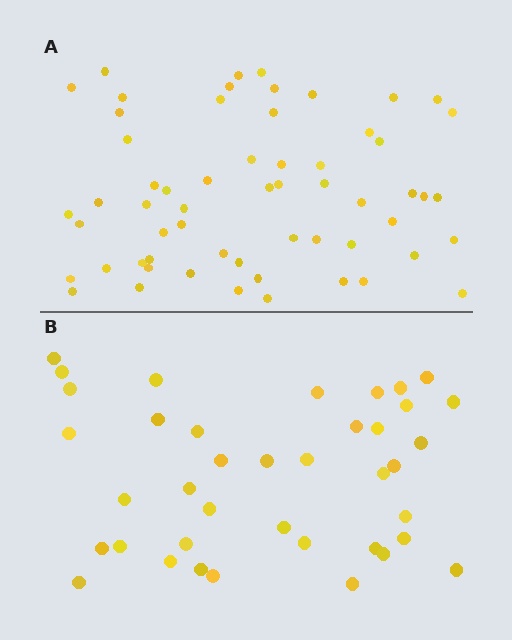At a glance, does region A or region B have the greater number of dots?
Region A (the top region) has more dots.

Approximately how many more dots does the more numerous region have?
Region A has approximately 20 more dots than region B.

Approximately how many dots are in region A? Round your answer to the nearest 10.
About 60 dots. (The exact count is 59, which rounds to 60.)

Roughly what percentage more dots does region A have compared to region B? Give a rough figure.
About 50% more.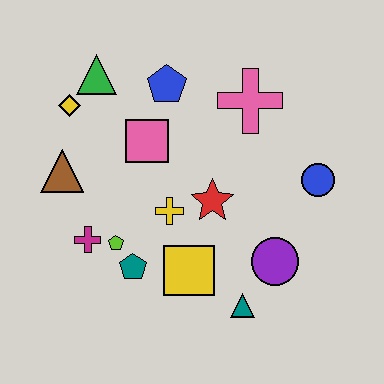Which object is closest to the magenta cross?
The lime pentagon is closest to the magenta cross.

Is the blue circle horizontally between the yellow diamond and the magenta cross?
No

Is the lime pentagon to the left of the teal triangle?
Yes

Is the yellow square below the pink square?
Yes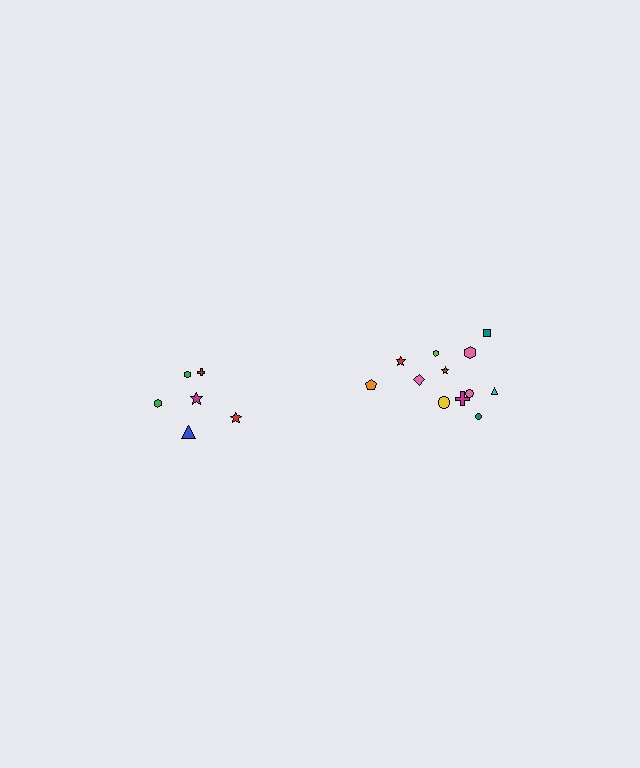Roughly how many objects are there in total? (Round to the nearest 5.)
Roughly 20 objects in total.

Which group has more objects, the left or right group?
The right group.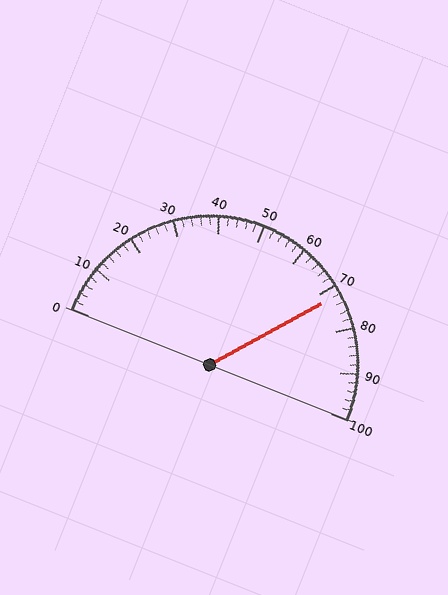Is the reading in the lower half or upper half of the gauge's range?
The reading is in the upper half of the range (0 to 100).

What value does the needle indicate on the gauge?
The needle indicates approximately 72.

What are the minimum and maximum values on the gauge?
The gauge ranges from 0 to 100.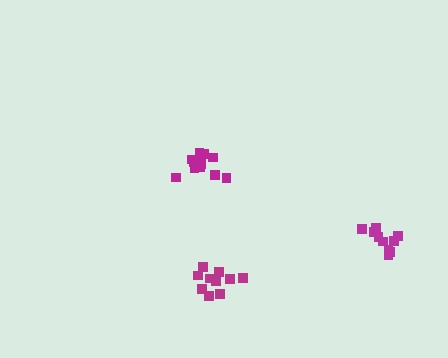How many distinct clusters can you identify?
There are 3 distinct clusters.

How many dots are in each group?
Group 1: 13 dots, Group 2: 10 dots, Group 3: 10 dots (33 total).